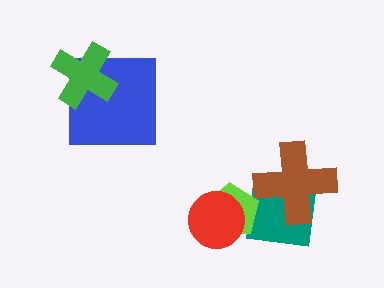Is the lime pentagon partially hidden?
Yes, it is partially covered by another shape.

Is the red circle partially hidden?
No, no other shape covers it.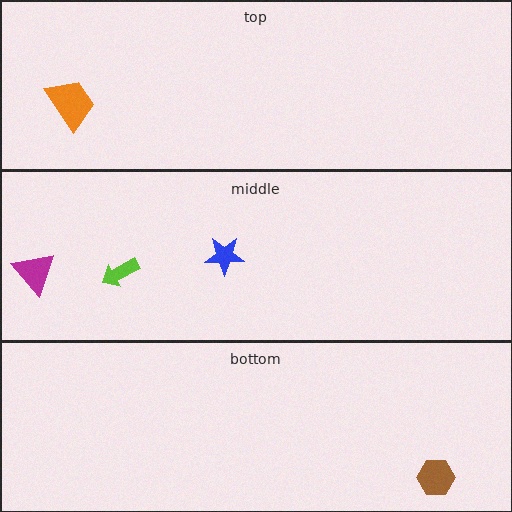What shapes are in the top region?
The orange trapezoid.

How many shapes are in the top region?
1.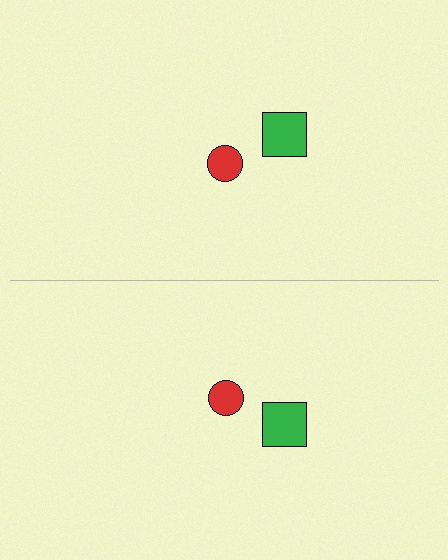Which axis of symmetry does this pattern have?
The pattern has a horizontal axis of symmetry running through the center of the image.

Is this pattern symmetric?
Yes, this pattern has bilateral (reflection) symmetry.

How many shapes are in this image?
There are 4 shapes in this image.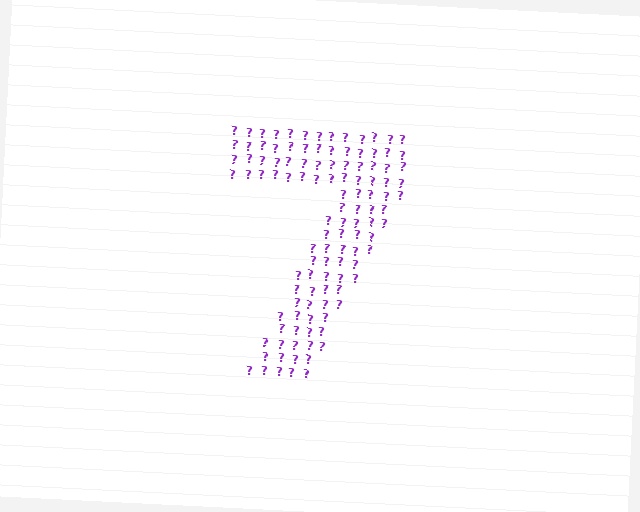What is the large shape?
The large shape is the digit 7.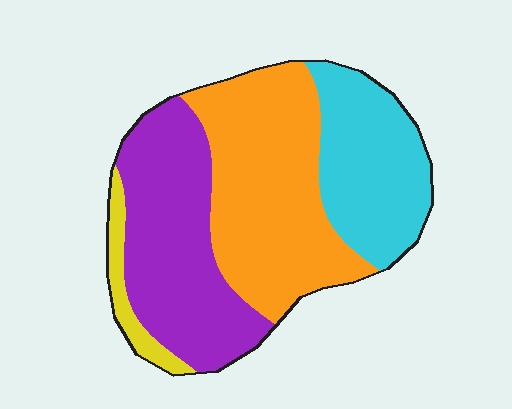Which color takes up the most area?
Orange, at roughly 40%.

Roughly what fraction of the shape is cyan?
Cyan takes up about one quarter (1/4) of the shape.